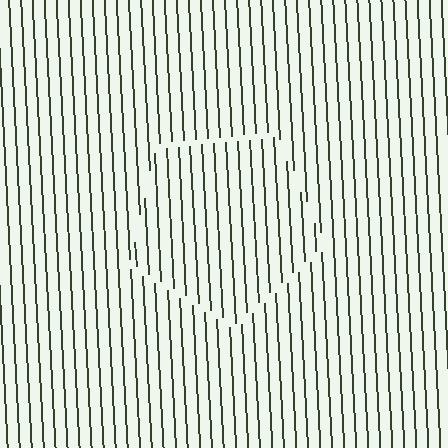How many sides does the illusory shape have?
5 sides — the line-ends trace a pentagon.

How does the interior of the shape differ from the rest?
The interior of the shape contains the same grating, shifted by half a period — the contour is defined by the phase discontinuity where line-ends from the inner and outer gratings abut.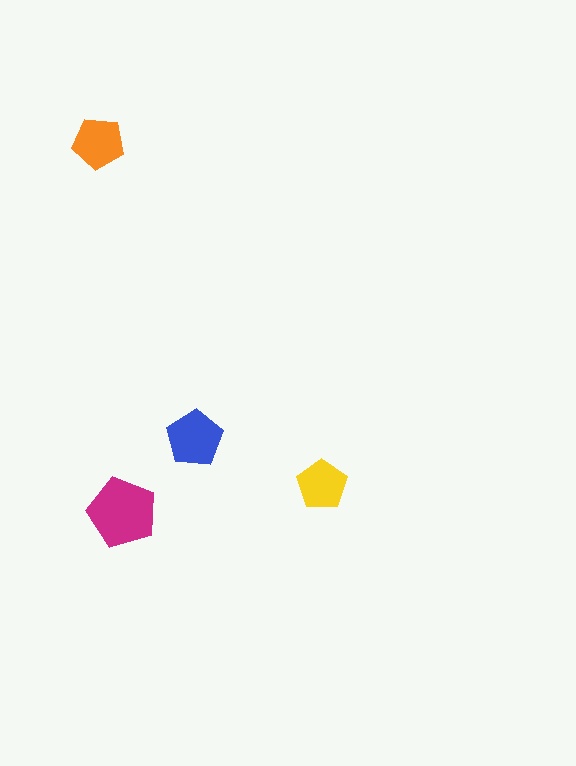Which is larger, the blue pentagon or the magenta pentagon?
The magenta one.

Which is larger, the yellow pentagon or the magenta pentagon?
The magenta one.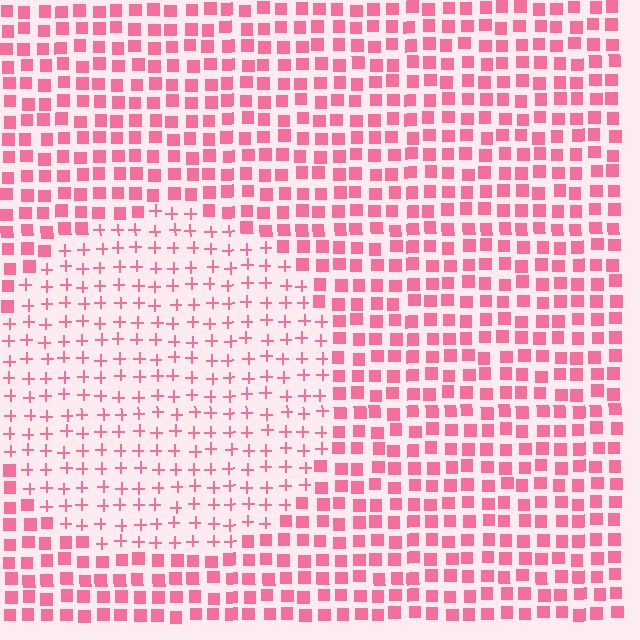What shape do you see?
I see a circle.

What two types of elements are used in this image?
The image uses plus signs inside the circle region and squares outside it.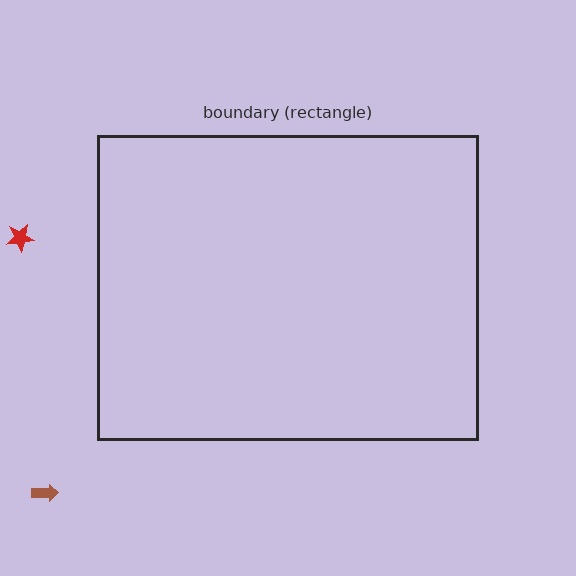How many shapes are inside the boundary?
0 inside, 2 outside.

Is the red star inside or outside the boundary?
Outside.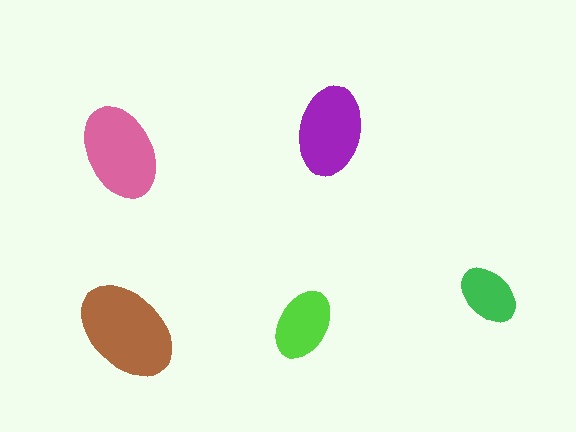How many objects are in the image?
There are 5 objects in the image.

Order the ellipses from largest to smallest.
the brown one, the pink one, the purple one, the lime one, the green one.